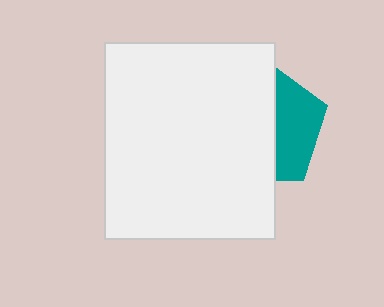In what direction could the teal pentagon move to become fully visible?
The teal pentagon could move right. That would shift it out from behind the white rectangle entirely.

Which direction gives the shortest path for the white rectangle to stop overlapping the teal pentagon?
Moving left gives the shortest separation.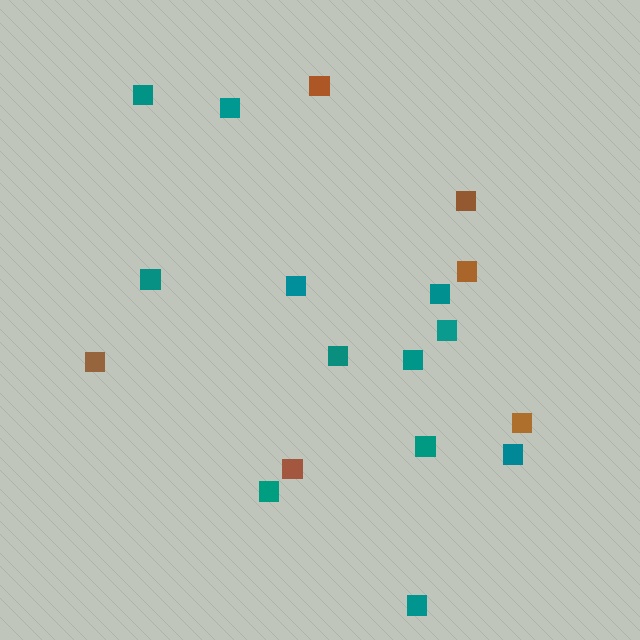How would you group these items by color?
There are 2 groups: one group of brown squares (6) and one group of teal squares (12).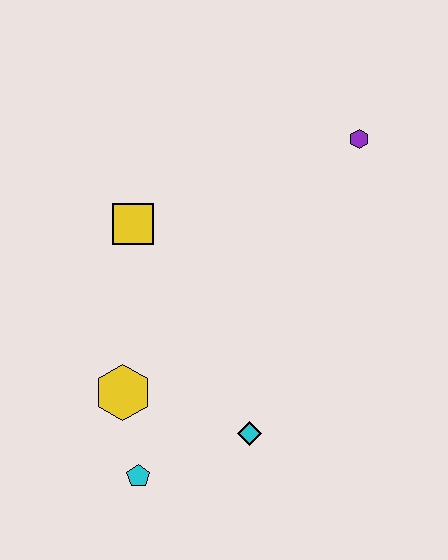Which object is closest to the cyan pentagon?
The yellow hexagon is closest to the cyan pentagon.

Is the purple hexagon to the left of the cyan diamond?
No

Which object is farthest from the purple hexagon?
The cyan pentagon is farthest from the purple hexagon.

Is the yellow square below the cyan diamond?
No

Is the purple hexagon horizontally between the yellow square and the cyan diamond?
No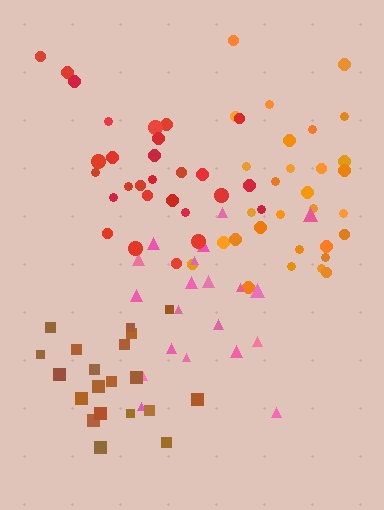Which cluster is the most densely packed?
Brown.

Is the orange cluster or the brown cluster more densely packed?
Brown.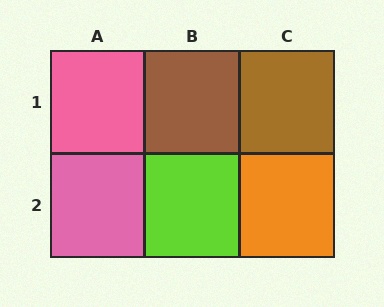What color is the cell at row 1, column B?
Brown.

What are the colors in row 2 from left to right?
Pink, lime, orange.